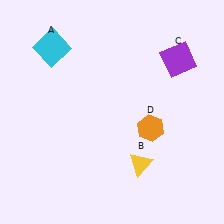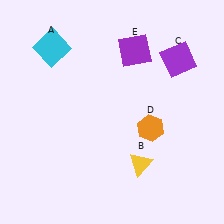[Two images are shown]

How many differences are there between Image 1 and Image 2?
There is 1 difference between the two images.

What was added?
A purple square (E) was added in Image 2.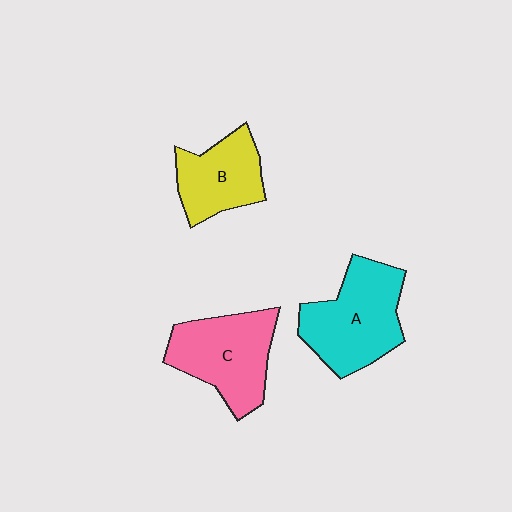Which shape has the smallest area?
Shape B (yellow).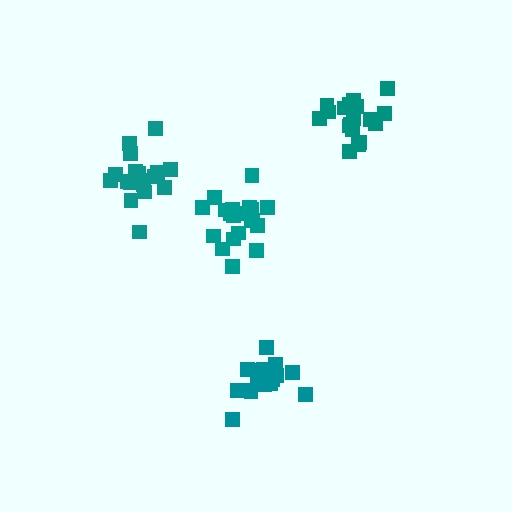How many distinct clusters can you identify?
There are 4 distinct clusters.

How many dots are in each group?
Group 1: 21 dots, Group 2: 19 dots, Group 3: 17 dots, Group 4: 19 dots (76 total).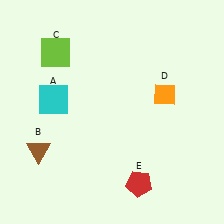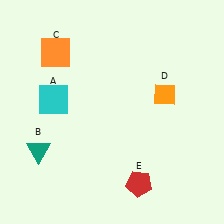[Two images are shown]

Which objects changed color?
B changed from brown to teal. C changed from lime to orange.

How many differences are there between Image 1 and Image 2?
There are 2 differences between the two images.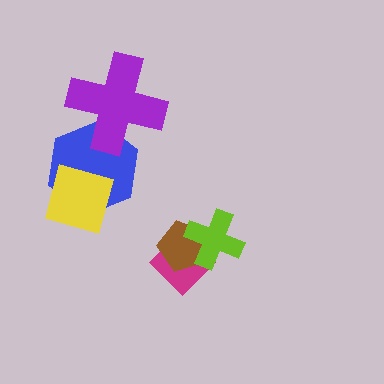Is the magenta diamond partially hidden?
Yes, it is partially covered by another shape.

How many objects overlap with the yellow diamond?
1 object overlaps with the yellow diamond.